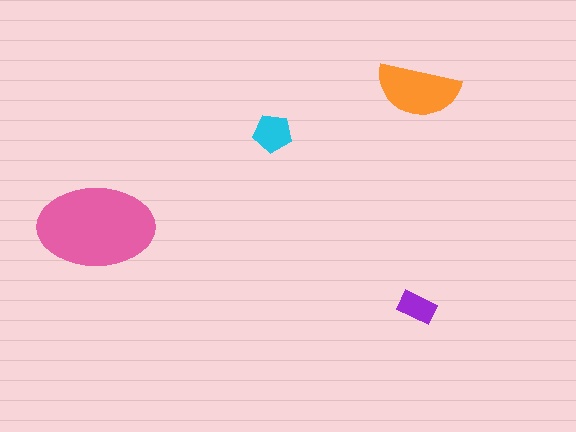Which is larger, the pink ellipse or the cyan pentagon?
The pink ellipse.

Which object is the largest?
The pink ellipse.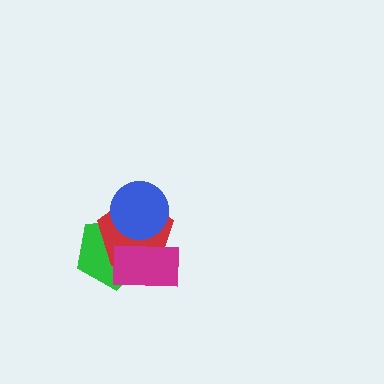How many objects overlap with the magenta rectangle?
2 objects overlap with the magenta rectangle.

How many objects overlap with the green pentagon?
3 objects overlap with the green pentagon.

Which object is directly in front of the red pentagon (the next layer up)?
The magenta rectangle is directly in front of the red pentagon.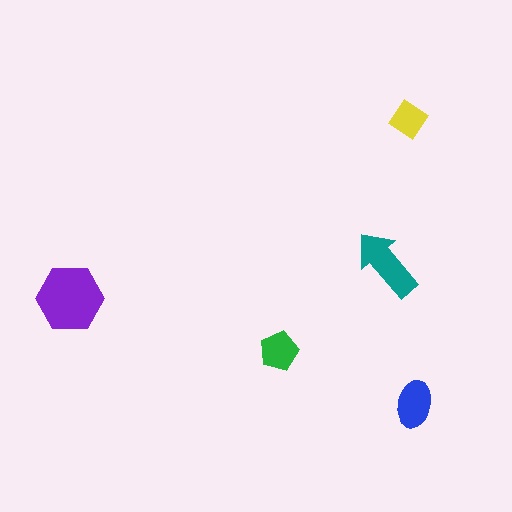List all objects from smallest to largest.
The yellow diamond, the green pentagon, the blue ellipse, the teal arrow, the purple hexagon.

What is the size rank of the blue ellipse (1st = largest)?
3rd.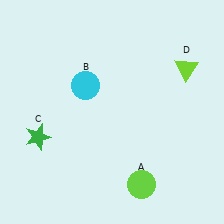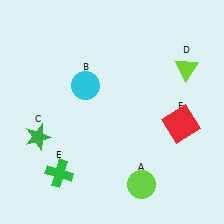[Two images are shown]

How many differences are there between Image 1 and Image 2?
There are 2 differences between the two images.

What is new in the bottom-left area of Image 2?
A green cross (E) was added in the bottom-left area of Image 2.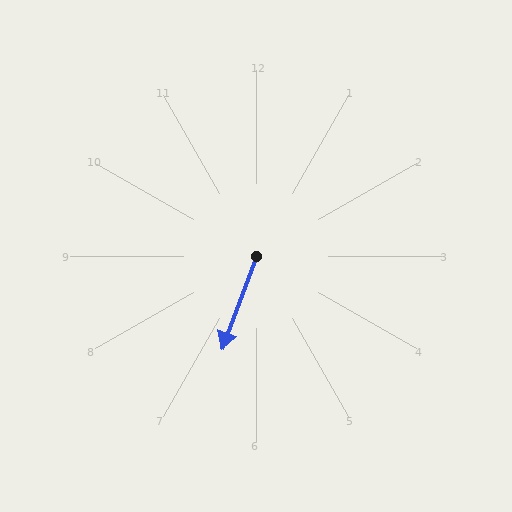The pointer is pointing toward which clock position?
Roughly 7 o'clock.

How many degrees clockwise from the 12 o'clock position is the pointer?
Approximately 200 degrees.